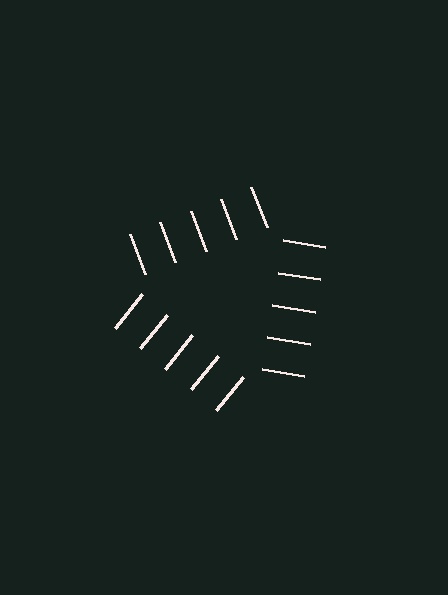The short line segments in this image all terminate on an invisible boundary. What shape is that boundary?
An illusory triangle — the line segments terminate on its edges but no continuous stroke is drawn.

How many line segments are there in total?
15 — 5 along each of the 3 edges.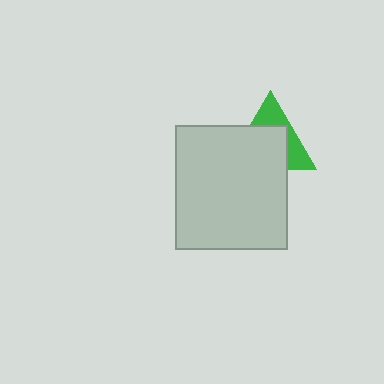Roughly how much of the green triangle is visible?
A small part of it is visible (roughly 40%).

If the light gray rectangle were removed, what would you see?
You would see the complete green triangle.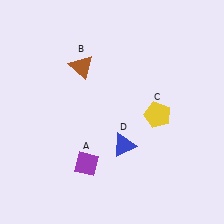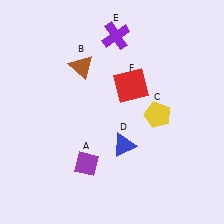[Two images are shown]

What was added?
A purple cross (E), a red square (F) were added in Image 2.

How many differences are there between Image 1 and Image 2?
There are 2 differences between the two images.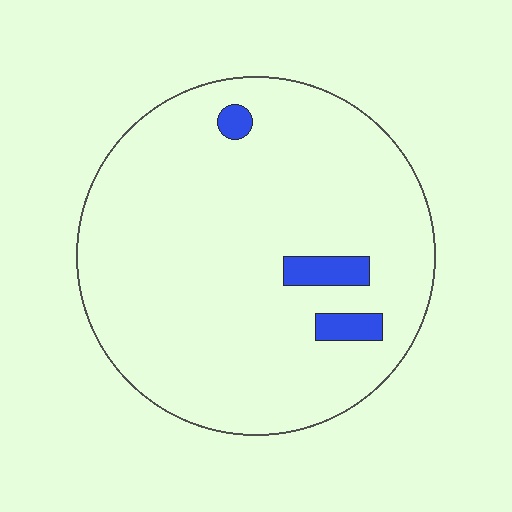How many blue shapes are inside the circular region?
3.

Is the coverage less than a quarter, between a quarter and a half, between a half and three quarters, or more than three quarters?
Less than a quarter.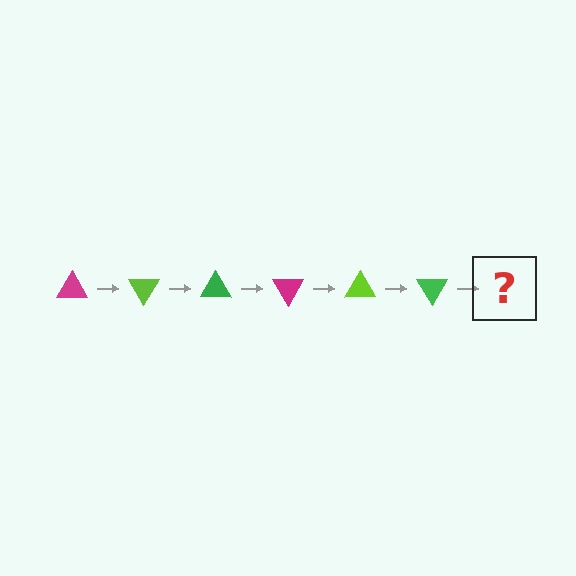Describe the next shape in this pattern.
It should be a magenta triangle, rotated 360 degrees from the start.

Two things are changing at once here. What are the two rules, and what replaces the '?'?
The two rules are that it rotates 60 degrees each step and the color cycles through magenta, lime, and green. The '?' should be a magenta triangle, rotated 360 degrees from the start.